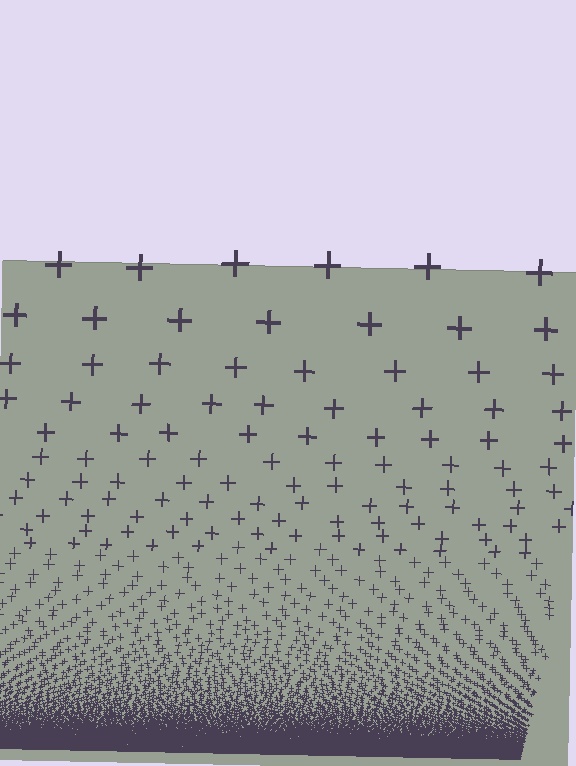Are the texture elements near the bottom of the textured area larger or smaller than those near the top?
Smaller. The gradient is inverted — elements near the bottom are smaller and denser.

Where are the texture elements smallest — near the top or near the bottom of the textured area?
Near the bottom.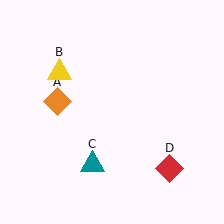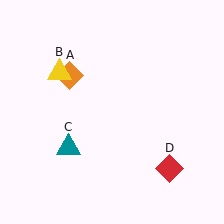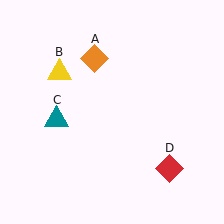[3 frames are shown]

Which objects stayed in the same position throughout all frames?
Yellow triangle (object B) and red diamond (object D) remained stationary.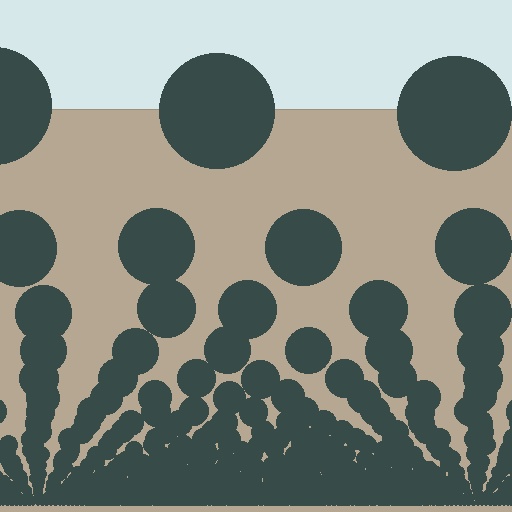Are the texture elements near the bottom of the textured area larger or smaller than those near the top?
Smaller. The gradient is inverted — elements near the bottom are smaller and denser.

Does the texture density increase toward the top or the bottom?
Density increases toward the bottom.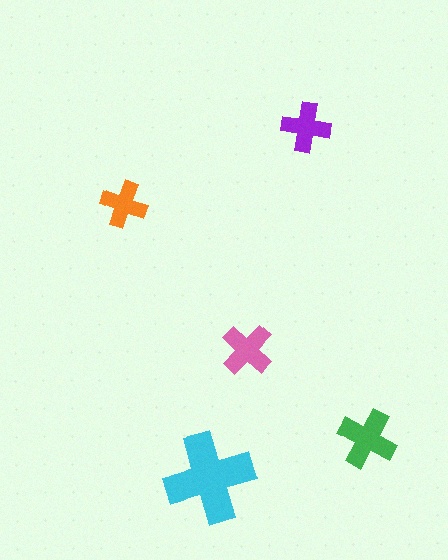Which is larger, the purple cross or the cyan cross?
The cyan one.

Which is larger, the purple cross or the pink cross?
The pink one.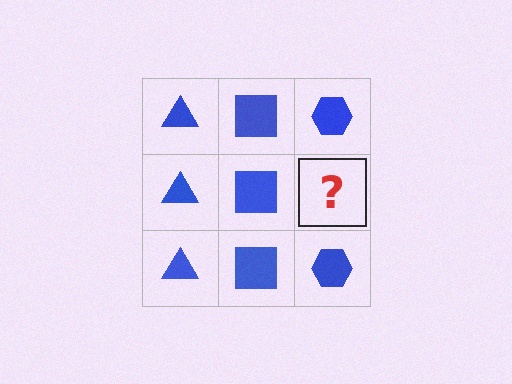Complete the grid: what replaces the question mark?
The question mark should be replaced with a blue hexagon.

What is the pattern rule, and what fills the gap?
The rule is that each column has a consistent shape. The gap should be filled with a blue hexagon.